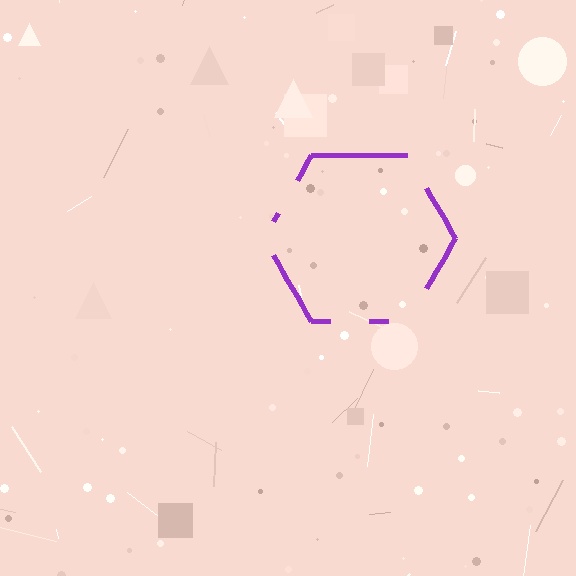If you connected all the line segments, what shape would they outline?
They would outline a hexagon.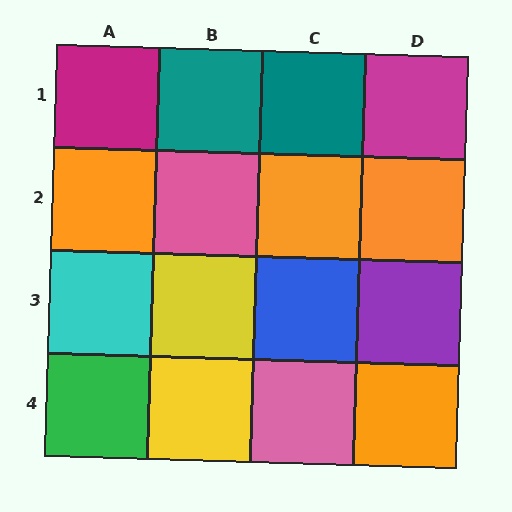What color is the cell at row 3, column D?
Purple.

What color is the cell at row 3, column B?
Yellow.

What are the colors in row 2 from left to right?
Orange, pink, orange, orange.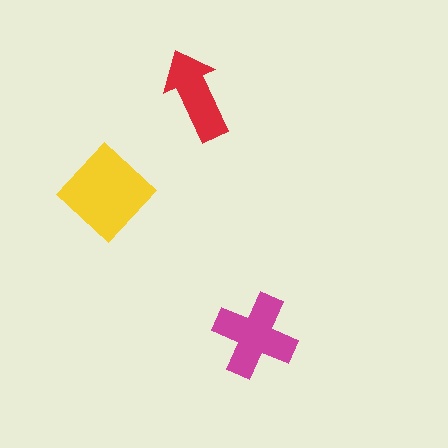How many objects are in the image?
There are 3 objects in the image.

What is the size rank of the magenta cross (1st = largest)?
2nd.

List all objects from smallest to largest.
The red arrow, the magenta cross, the yellow diamond.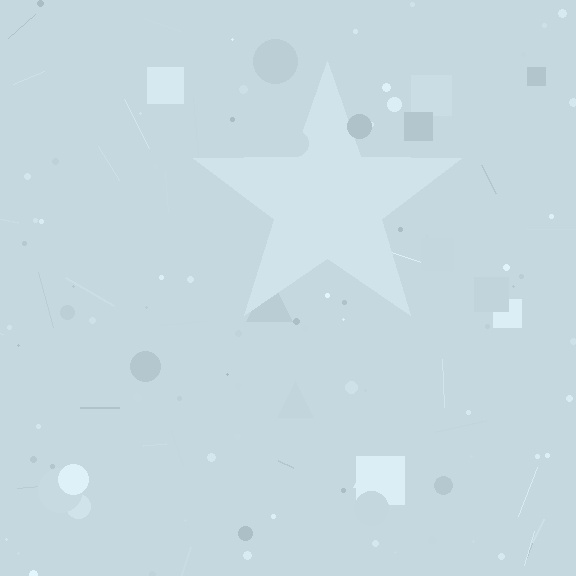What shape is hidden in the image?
A star is hidden in the image.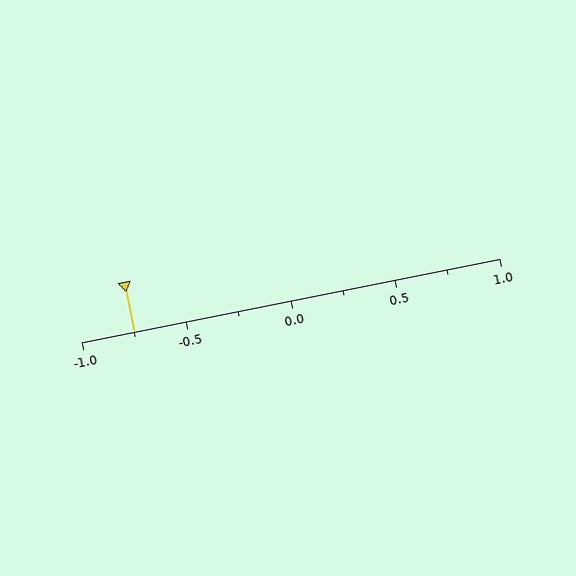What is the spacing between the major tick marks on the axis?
The major ticks are spaced 0.5 apart.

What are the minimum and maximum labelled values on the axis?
The axis runs from -1.0 to 1.0.